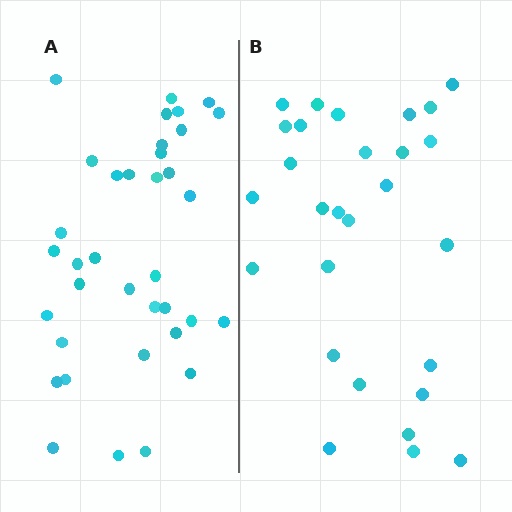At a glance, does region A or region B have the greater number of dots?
Region A (the left region) has more dots.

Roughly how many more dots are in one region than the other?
Region A has roughly 8 or so more dots than region B.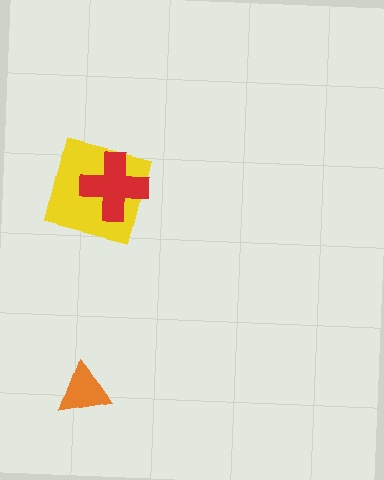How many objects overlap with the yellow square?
1 object overlaps with the yellow square.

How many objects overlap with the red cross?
1 object overlaps with the red cross.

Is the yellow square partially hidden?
Yes, it is partially covered by another shape.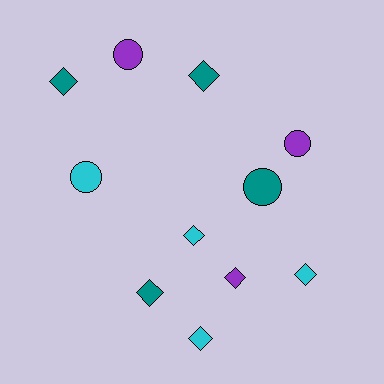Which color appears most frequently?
Cyan, with 4 objects.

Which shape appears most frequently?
Diamond, with 7 objects.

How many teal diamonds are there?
There are 3 teal diamonds.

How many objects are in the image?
There are 11 objects.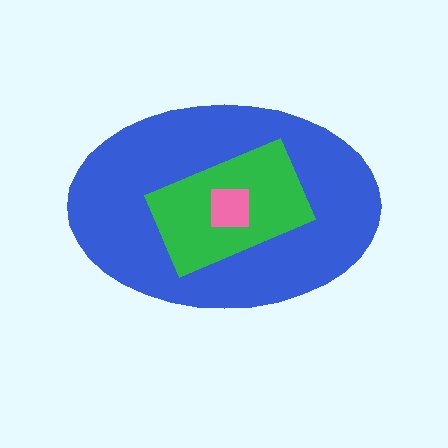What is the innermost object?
The pink square.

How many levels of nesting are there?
3.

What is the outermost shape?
The blue ellipse.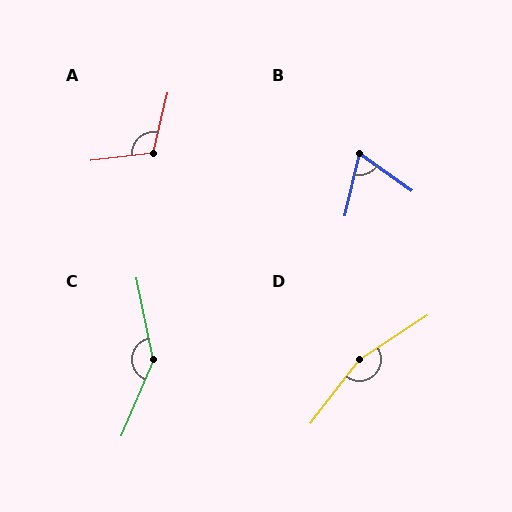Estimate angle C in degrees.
Approximately 145 degrees.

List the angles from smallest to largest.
B (68°), A (110°), C (145°), D (161°).